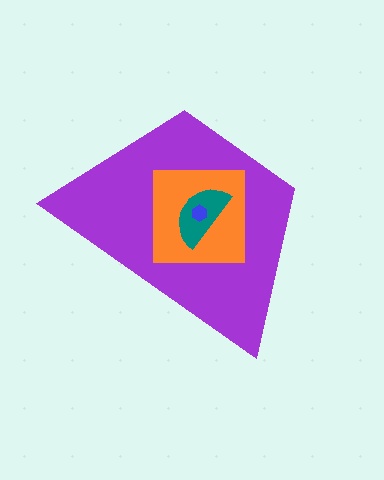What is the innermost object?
The blue hexagon.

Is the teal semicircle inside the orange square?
Yes.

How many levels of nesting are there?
4.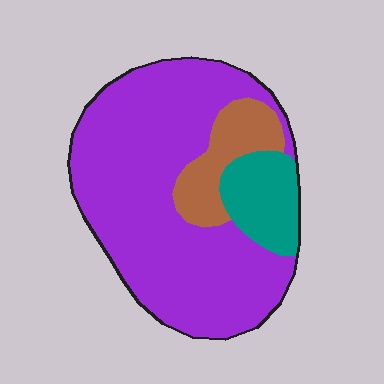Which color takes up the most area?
Purple, at roughly 75%.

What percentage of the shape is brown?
Brown covers roughly 15% of the shape.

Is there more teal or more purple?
Purple.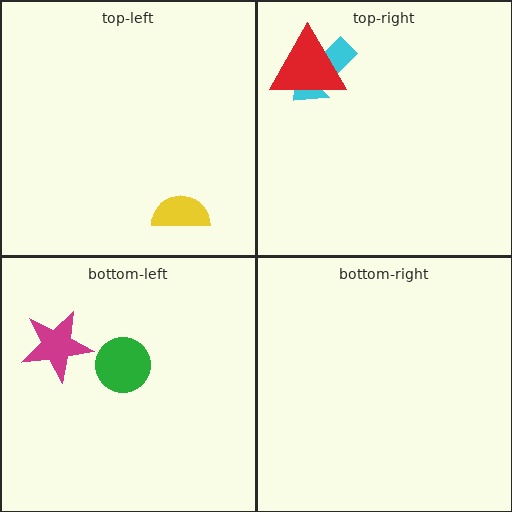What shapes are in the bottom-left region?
The green circle, the magenta star.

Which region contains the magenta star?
The bottom-left region.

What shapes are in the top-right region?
The cyan arrow, the red triangle.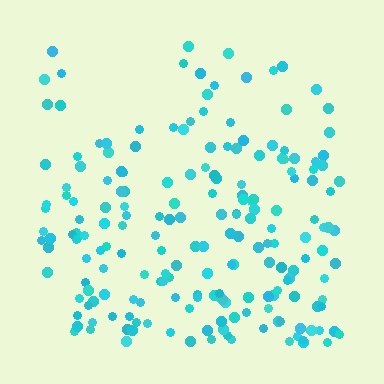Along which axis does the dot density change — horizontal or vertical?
Vertical.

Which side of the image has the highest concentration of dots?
The bottom.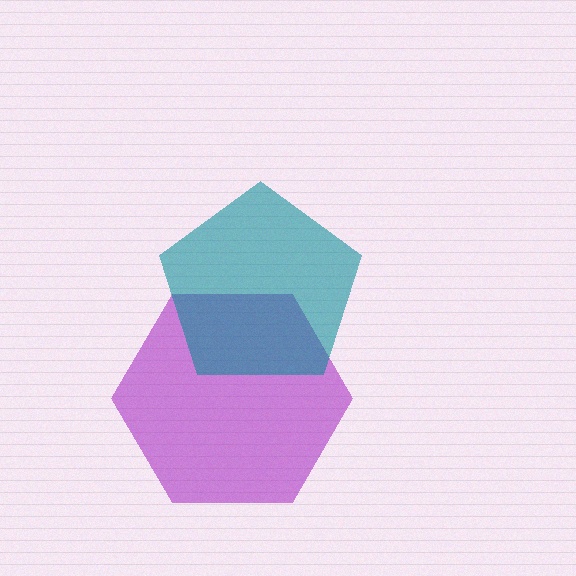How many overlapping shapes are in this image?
There are 2 overlapping shapes in the image.